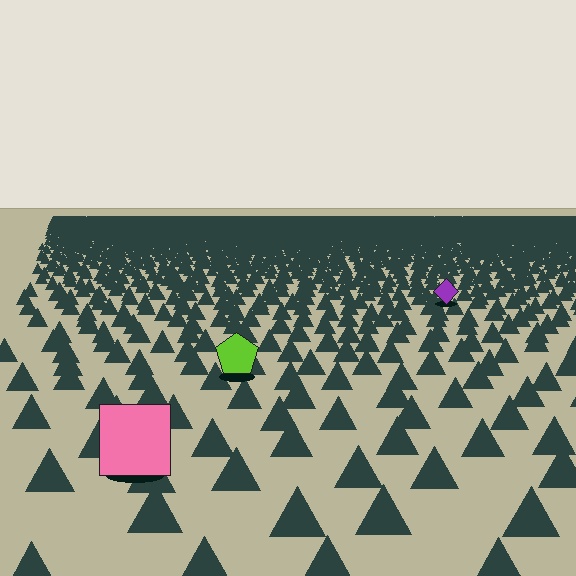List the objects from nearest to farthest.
From nearest to farthest: the pink square, the lime pentagon, the purple diamond.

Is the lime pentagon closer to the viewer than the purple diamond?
Yes. The lime pentagon is closer — you can tell from the texture gradient: the ground texture is coarser near it.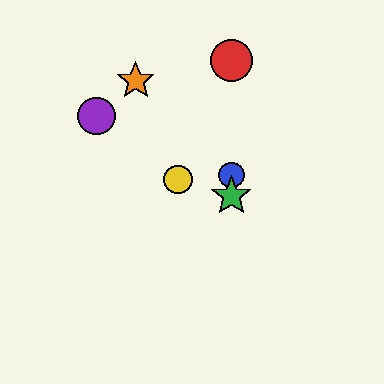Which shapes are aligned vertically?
The red circle, the blue circle, the green star are aligned vertically.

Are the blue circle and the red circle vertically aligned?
Yes, both are at x≈231.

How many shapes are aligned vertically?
3 shapes (the red circle, the blue circle, the green star) are aligned vertically.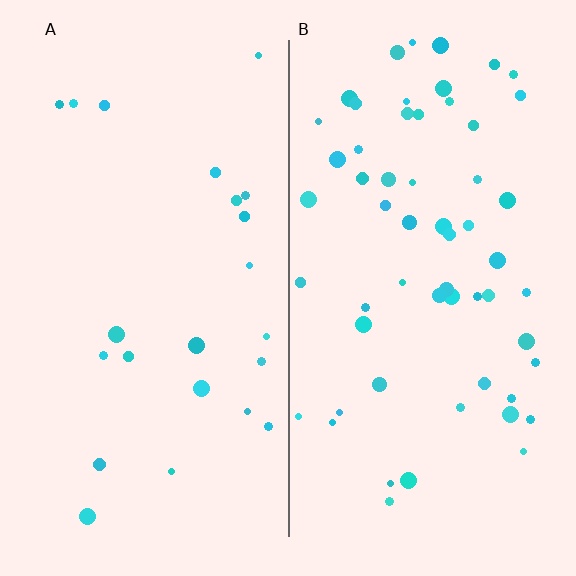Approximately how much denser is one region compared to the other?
Approximately 2.6× — region B over region A.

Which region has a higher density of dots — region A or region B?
B (the right).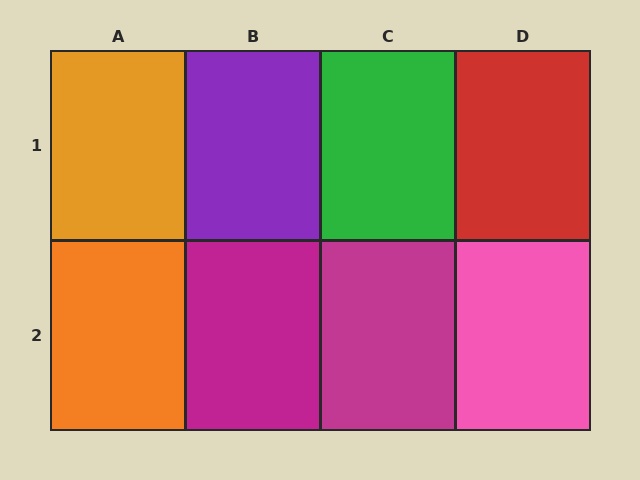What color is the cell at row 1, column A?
Orange.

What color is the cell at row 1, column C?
Green.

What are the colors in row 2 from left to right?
Orange, magenta, magenta, pink.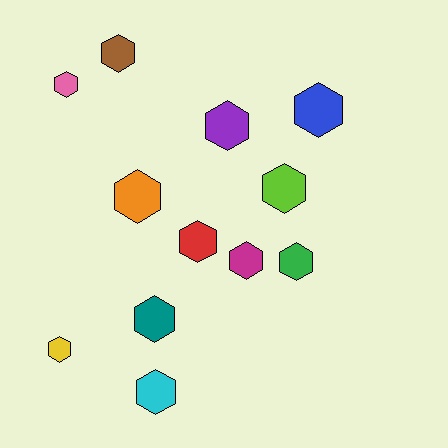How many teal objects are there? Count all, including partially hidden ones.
There is 1 teal object.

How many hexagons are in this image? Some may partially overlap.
There are 12 hexagons.